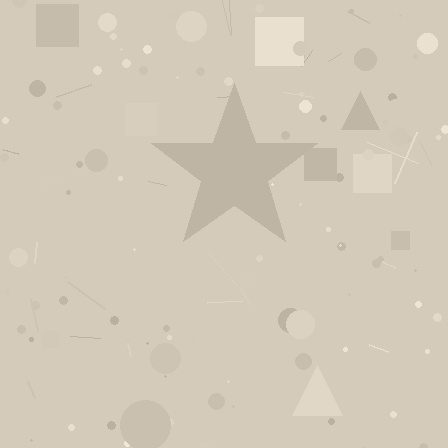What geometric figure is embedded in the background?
A star is embedded in the background.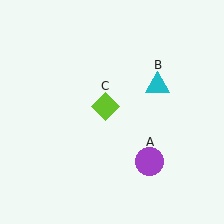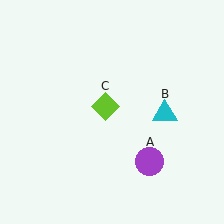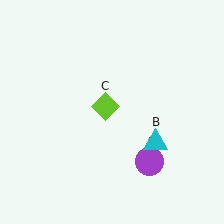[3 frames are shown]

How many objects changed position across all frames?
1 object changed position: cyan triangle (object B).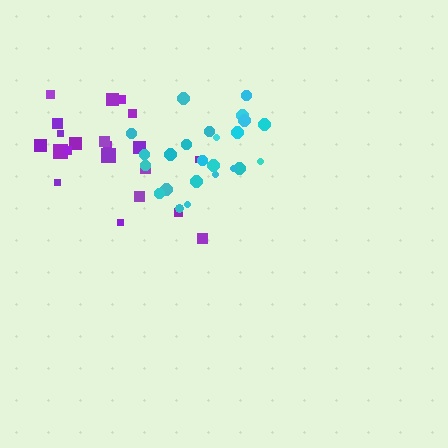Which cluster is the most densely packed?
Cyan.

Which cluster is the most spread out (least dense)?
Purple.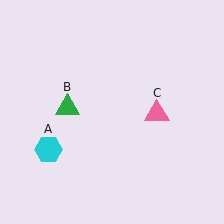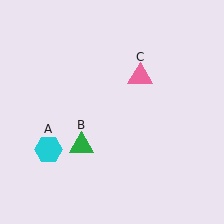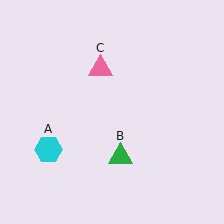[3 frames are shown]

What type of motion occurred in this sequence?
The green triangle (object B), pink triangle (object C) rotated counterclockwise around the center of the scene.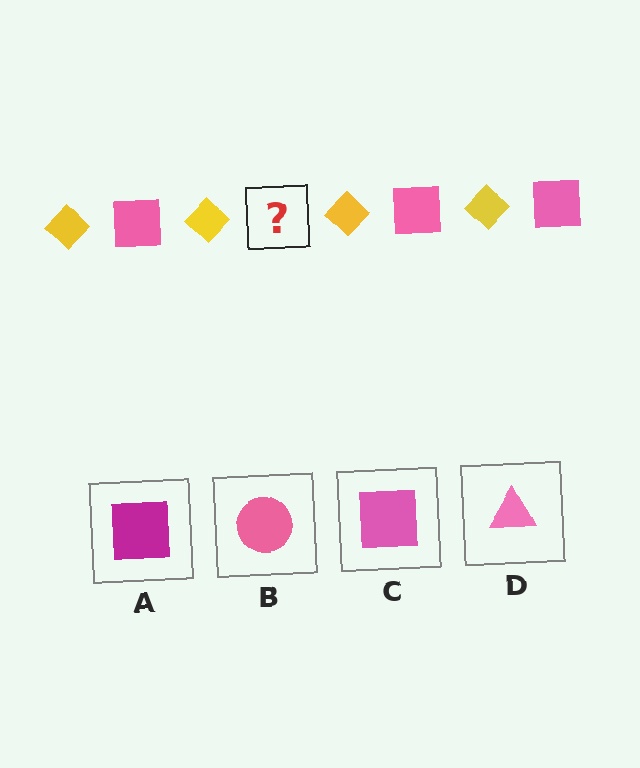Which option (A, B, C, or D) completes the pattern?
C.